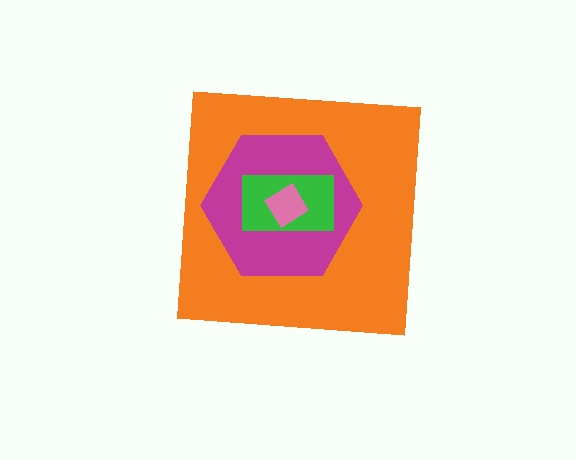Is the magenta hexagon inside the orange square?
Yes.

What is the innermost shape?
The pink diamond.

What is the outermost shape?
The orange square.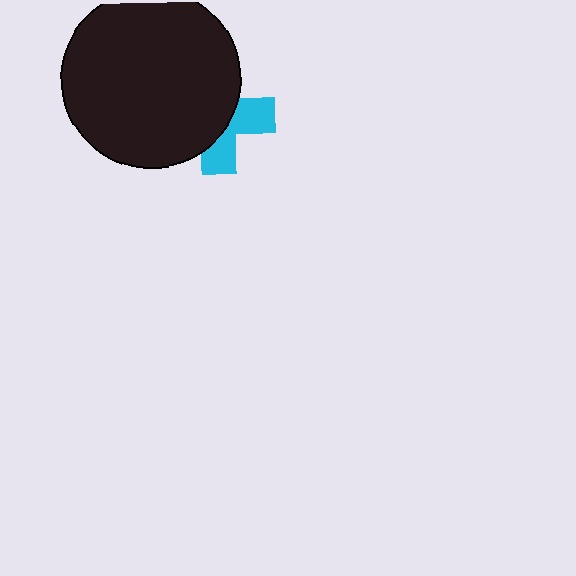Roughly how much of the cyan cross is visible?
A small part of it is visible (roughly 40%).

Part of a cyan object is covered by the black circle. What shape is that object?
It is a cross.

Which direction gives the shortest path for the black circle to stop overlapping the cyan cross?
Moving left gives the shortest separation.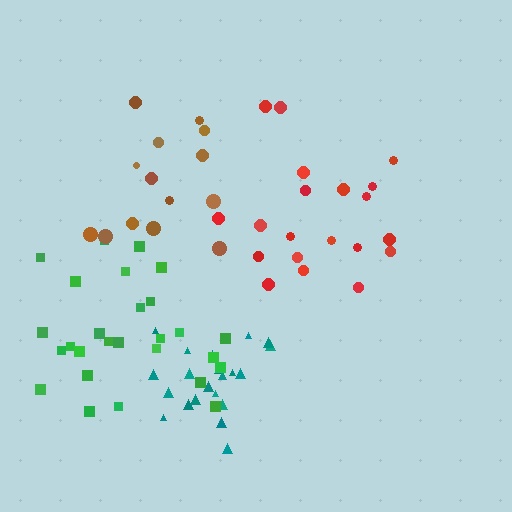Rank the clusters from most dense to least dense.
teal, red, green, brown.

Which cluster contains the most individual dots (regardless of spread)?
Green (27).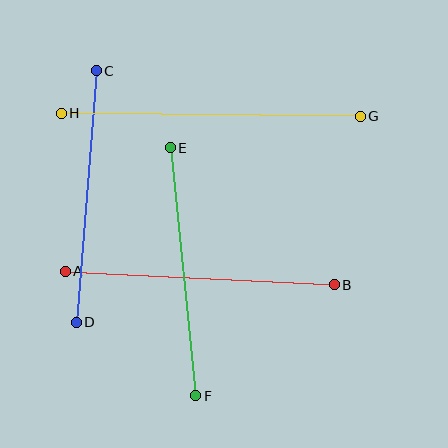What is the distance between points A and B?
The distance is approximately 269 pixels.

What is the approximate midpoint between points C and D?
The midpoint is at approximately (86, 196) pixels.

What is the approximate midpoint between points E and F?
The midpoint is at approximately (183, 272) pixels.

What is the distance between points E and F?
The distance is approximately 249 pixels.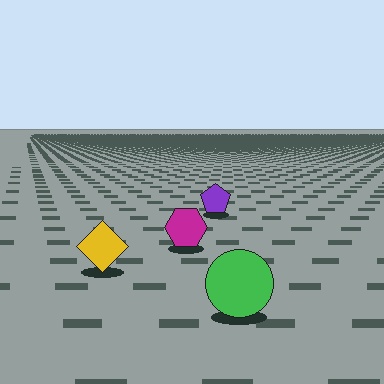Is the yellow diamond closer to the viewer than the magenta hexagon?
Yes. The yellow diamond is closer — you can tell from the texture gradient: the ground texture is coarser near it.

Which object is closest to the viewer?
The green circle is closest. The texture marks near it are larger and more spread out.